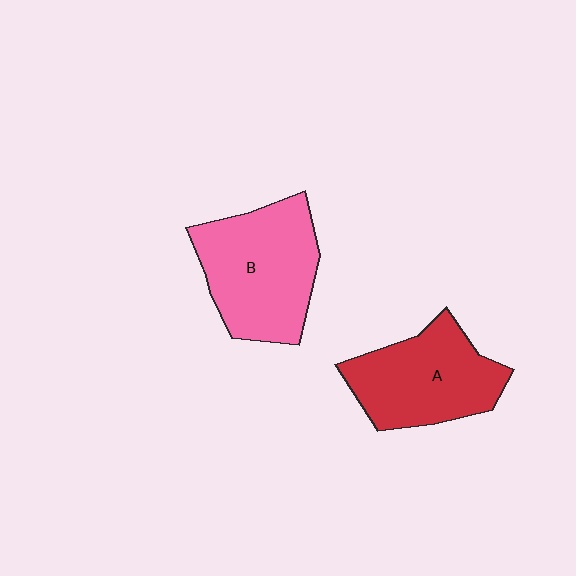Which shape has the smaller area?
Shape A (red).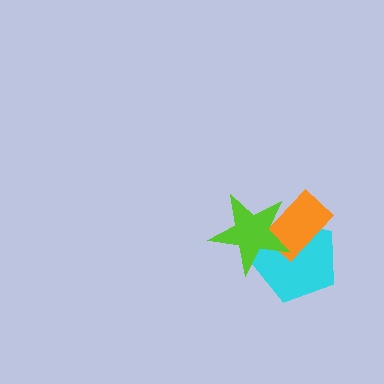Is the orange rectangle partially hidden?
Yes, it is partially covered by another shape.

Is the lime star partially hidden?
No, no other shape covers it.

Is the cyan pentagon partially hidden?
Yes, it is partially covered by another shape.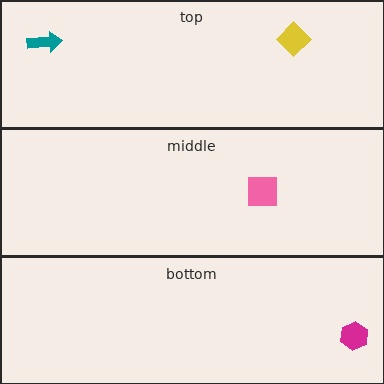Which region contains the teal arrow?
The top region.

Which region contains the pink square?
The middle region.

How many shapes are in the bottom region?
1.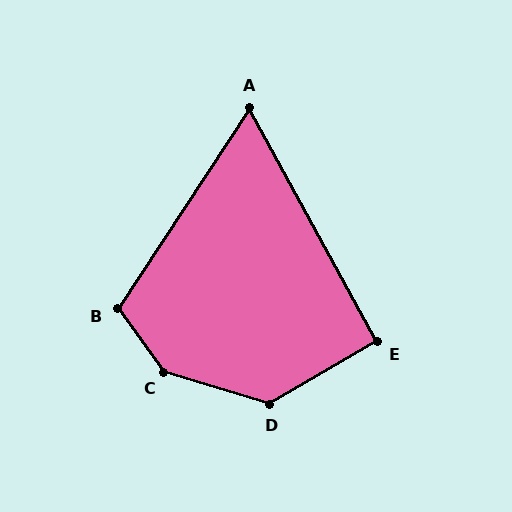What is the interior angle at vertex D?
Approximately 133 degrees (obtuse).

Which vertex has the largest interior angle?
C, at approximately 143 degrees.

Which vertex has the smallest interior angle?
A, at approximately 62 degrees.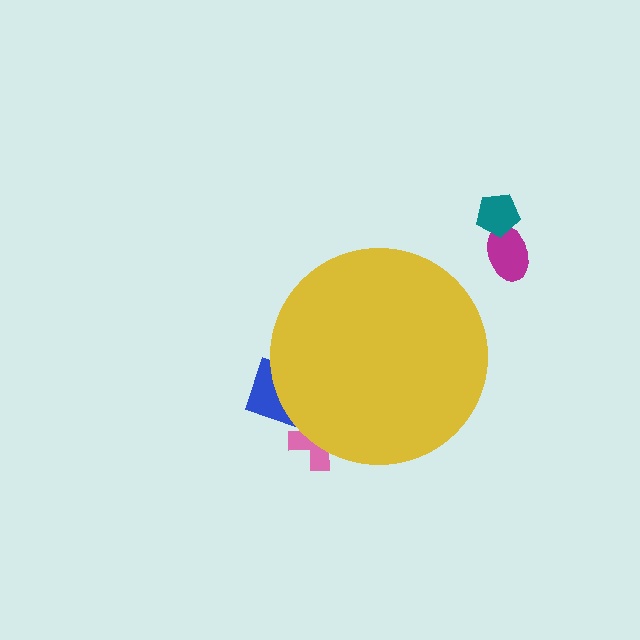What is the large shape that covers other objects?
A yellow circle.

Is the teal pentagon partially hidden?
No, the teal pentagon is fully visible.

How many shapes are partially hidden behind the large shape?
2 shapes are partially hidden.